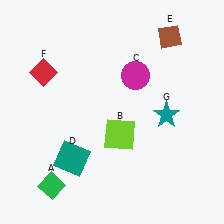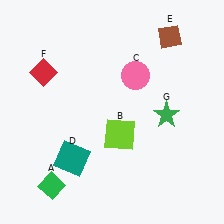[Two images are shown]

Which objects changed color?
C changed from magenta to pink. G changed from teal to green.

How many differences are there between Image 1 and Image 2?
There are 2 differences between the two images.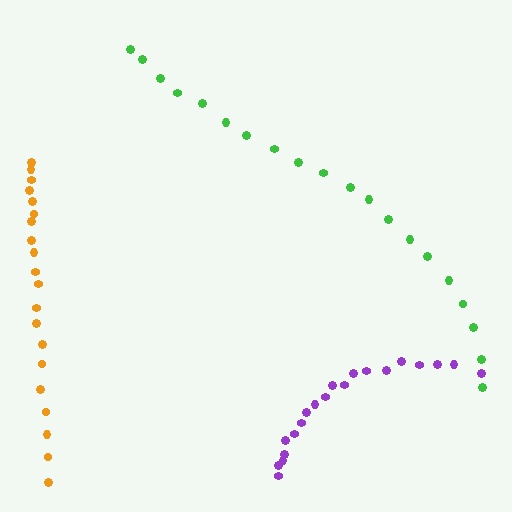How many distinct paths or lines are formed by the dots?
There are 3 distinct paths.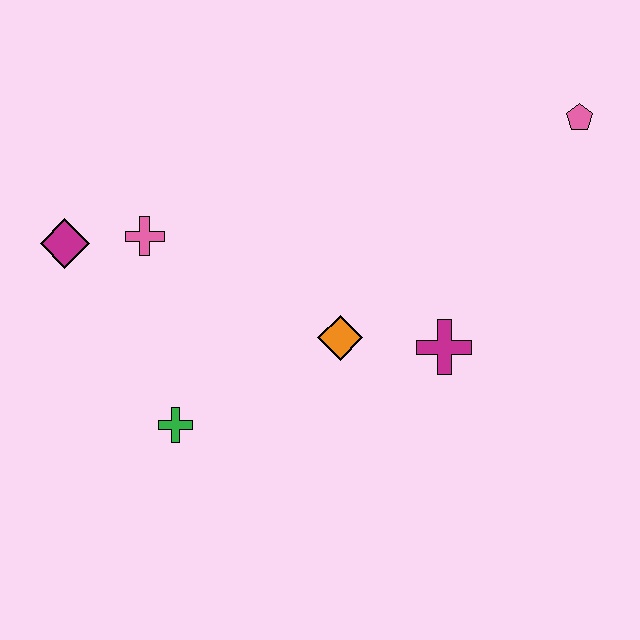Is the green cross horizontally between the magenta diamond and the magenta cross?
Yes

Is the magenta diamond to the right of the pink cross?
No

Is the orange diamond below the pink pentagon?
Yes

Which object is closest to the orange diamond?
The magenta cross is closest to the orange diamond.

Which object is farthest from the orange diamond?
The pink pentagon is farthest from the orange diamond.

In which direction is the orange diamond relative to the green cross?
The orange diamond is to the right of the green cross.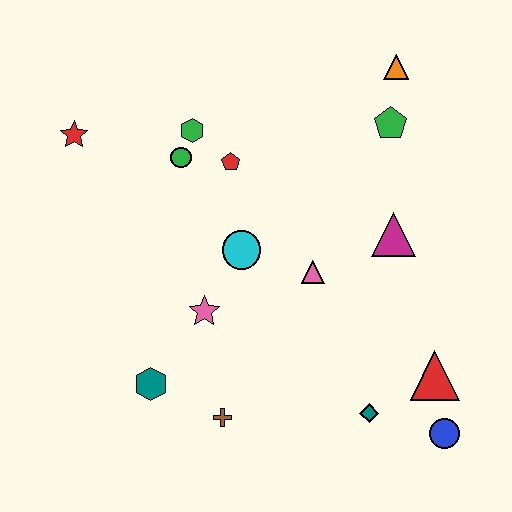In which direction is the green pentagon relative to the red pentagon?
The green pentagon is to the right of the red pentagon.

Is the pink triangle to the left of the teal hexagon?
No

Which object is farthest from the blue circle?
The red star is farthest from the blue circle.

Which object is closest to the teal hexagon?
The brown cross is closest to the teal hexagon.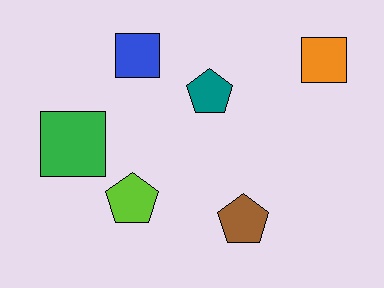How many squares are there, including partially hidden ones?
There are 3 squares.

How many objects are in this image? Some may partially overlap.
There are 6 objects.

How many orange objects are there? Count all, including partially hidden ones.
There is 1 orange object.